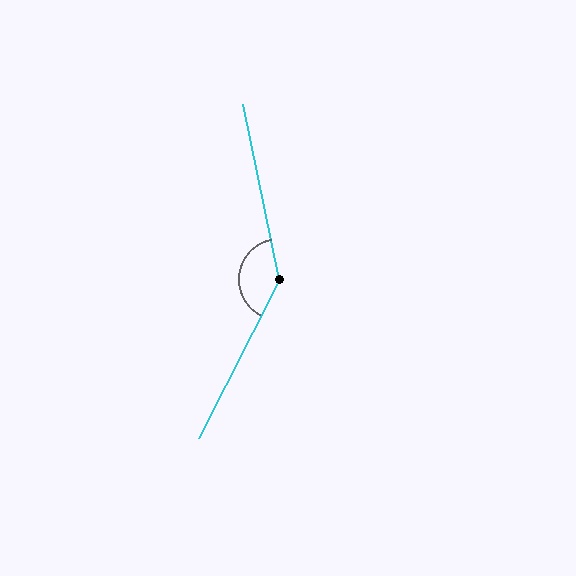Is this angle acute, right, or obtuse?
It is obtuse.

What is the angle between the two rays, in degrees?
Approximately 142 degrees.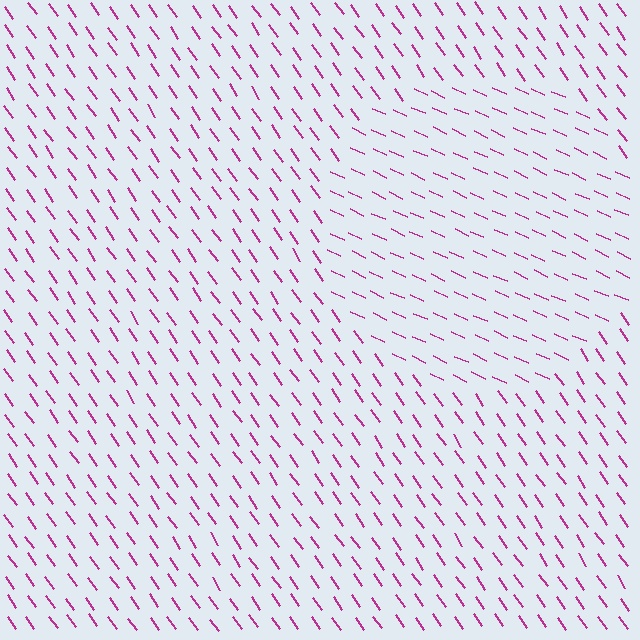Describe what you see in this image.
The image is filled with small magenta line segments. A circle region in the image has lines oriented differently from the surrounding lines, creating a visible texture boundary.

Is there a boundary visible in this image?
Yes, there is a texture boundary formed by a change in line orientation.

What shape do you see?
I see a circle.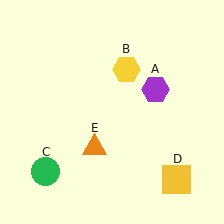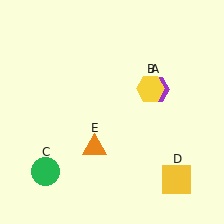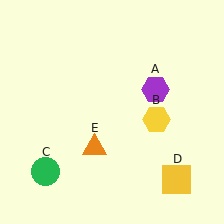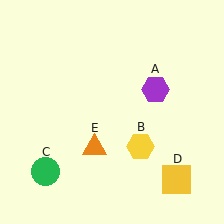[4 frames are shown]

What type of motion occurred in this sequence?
The yellow hexagon (object B) rotated clockwise around the center of the scene.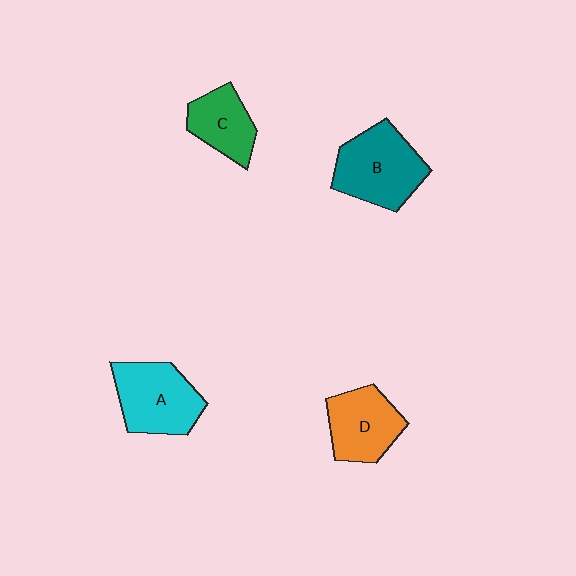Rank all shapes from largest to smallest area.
From largest to smallest: B (teal), A (cyan), D (orange), C (green).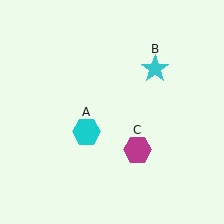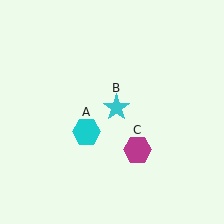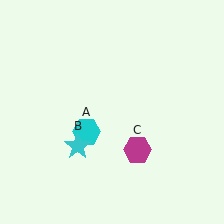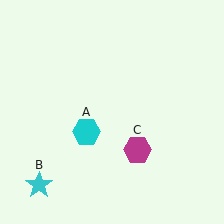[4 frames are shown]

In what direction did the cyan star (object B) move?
The cyan star (object B) moved down and to the left.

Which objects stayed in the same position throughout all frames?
Cyan hexagon (object A) and magenta hexagon (object C) remained stationary.